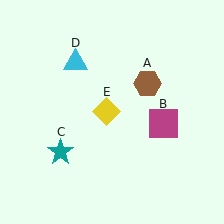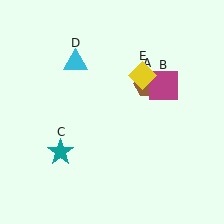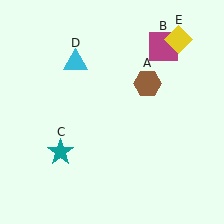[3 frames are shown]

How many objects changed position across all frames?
2 objects changed position: magenta square (object B), yellow diamond (object E).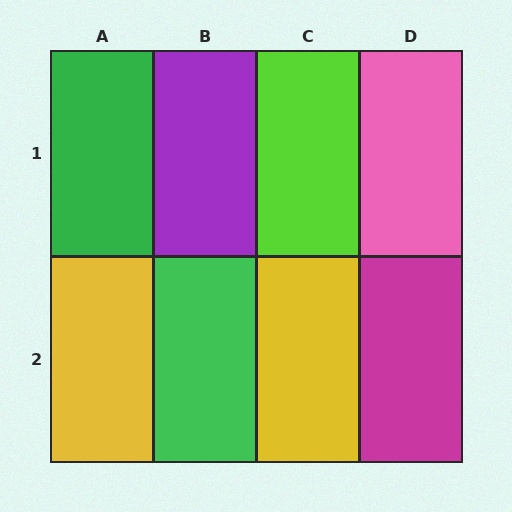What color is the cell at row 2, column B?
Green.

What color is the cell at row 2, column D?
Magenta.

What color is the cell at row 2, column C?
Yellow.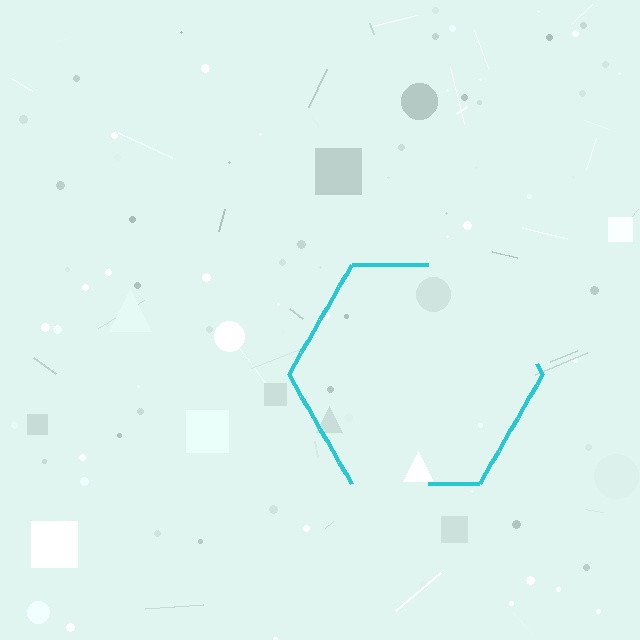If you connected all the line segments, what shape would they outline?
They would outline a hexagon.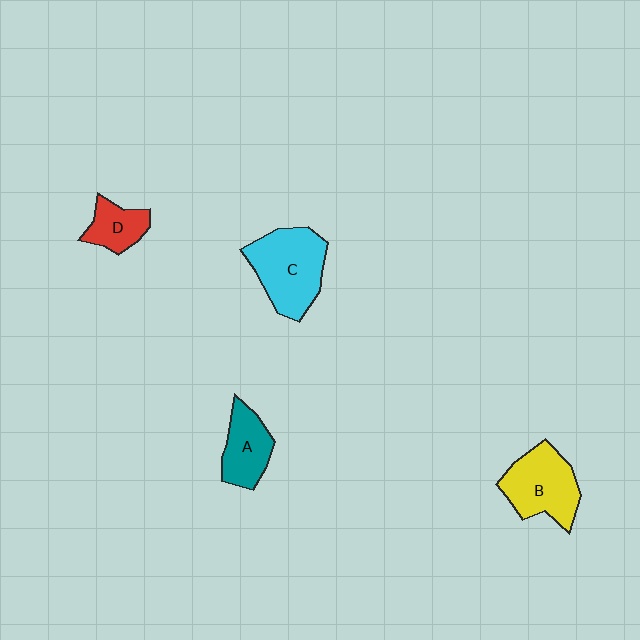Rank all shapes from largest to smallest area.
From largest to smallest: C (cyan), B (yellow), A (teal), D (red).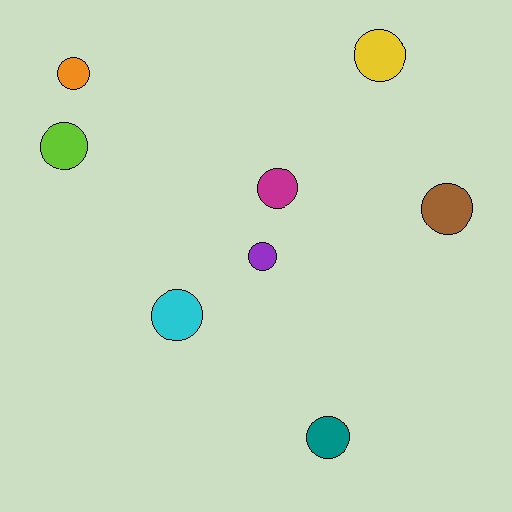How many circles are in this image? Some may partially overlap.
There are 8 circles.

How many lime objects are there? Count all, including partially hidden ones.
There is 1 lime object.